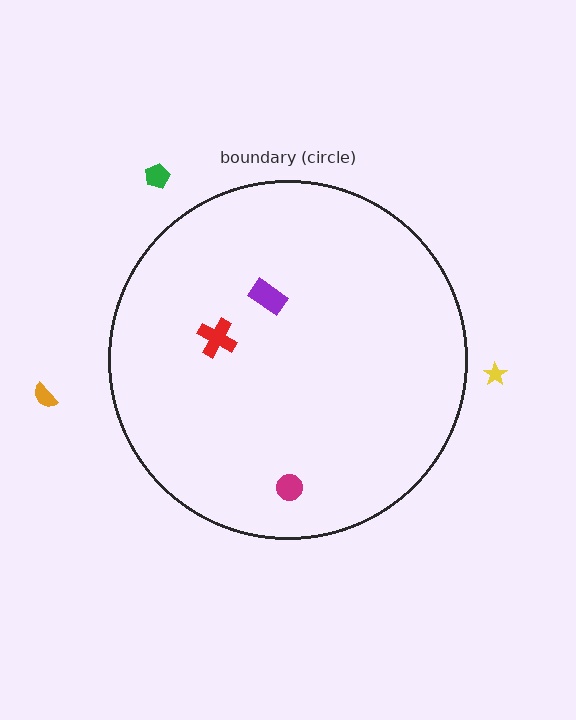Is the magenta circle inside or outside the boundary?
Inside.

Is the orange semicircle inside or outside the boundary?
Outside.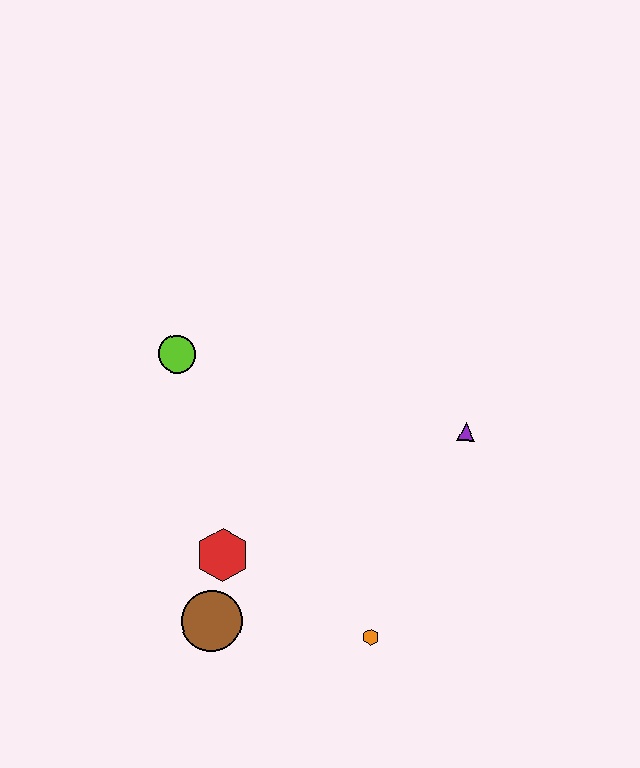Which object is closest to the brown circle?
The red hexagon is closest to the brown circle.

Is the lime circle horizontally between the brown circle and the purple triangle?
No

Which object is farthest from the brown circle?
The purple triangle is farthest from the brown circle.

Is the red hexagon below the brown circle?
No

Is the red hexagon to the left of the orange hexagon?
Yes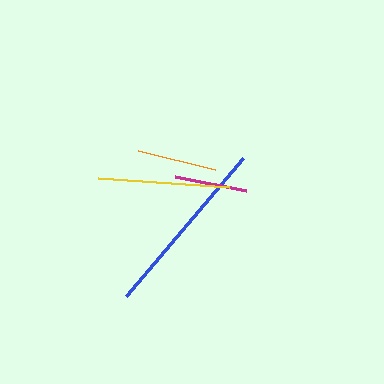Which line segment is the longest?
The blue line is the longest at approximately 181 pixels.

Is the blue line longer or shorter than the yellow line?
The blue line is longer than the yellow line.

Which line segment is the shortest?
The magenta line is the shortest at approximately 72 pixels.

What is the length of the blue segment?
The blue segment is approximately 181 pixels long.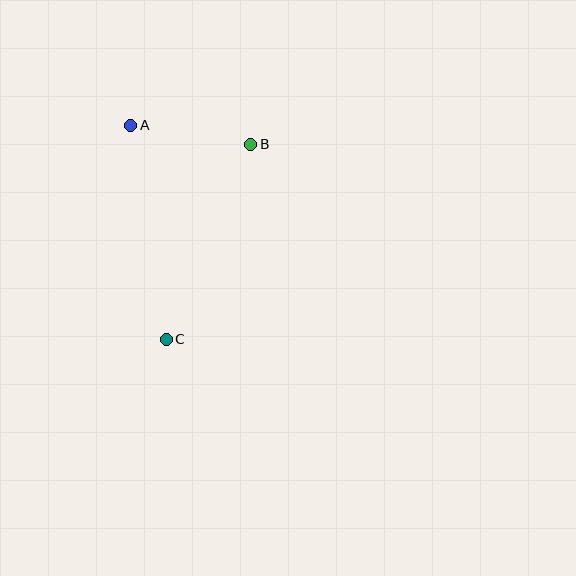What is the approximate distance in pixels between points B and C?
The distance between B and C is approximately 212 pixels.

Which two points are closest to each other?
Points A and B are closest to each other.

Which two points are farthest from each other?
Points A and C are farthest from each other.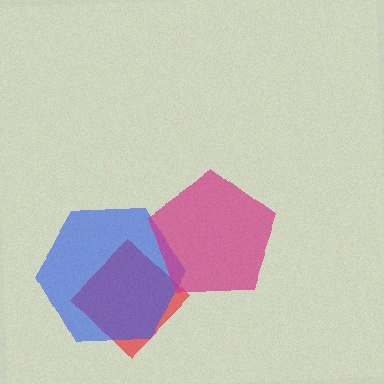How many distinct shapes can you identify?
There are 3 distinct shapes: a red diamond, a blue hexagon, a magenta pentagon.